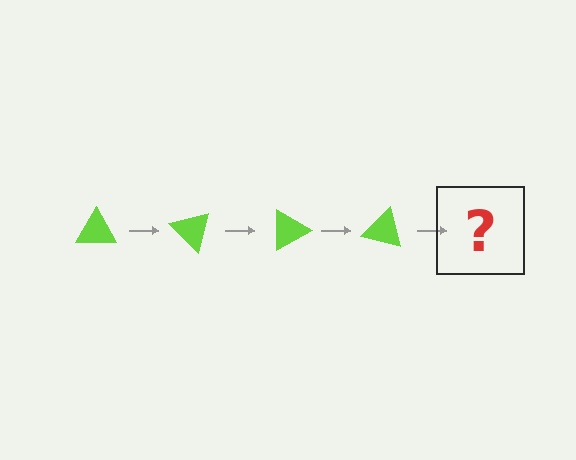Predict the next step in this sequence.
The next step is a lime triangle rotated 180 degrees.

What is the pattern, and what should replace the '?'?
The pattern is that the triangle rotates 45 degrees each step. The '?' should be a lime triangle rotated 180 degrees.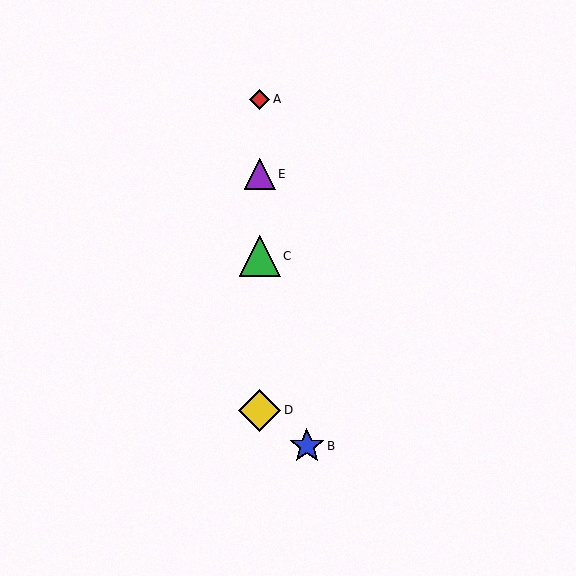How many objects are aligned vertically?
4 objects (A, C, D, E) are aligned vertically.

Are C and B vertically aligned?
No, C is at x≈260 and B is at x≈307.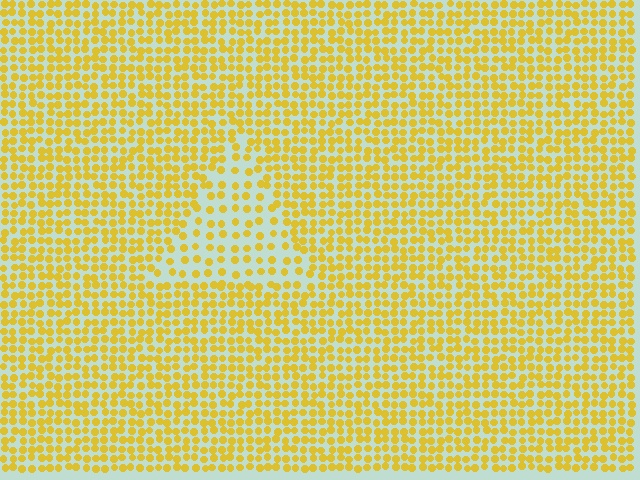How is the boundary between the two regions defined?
The boundary is defined by a change in element density (approximately 2.0x ratio). All elements are the same color, size, and shape.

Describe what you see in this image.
The image contains small yellow elements arranged at two different densities. A triangle-shaped region is visible where the elements are less densely packed than the surrounding area.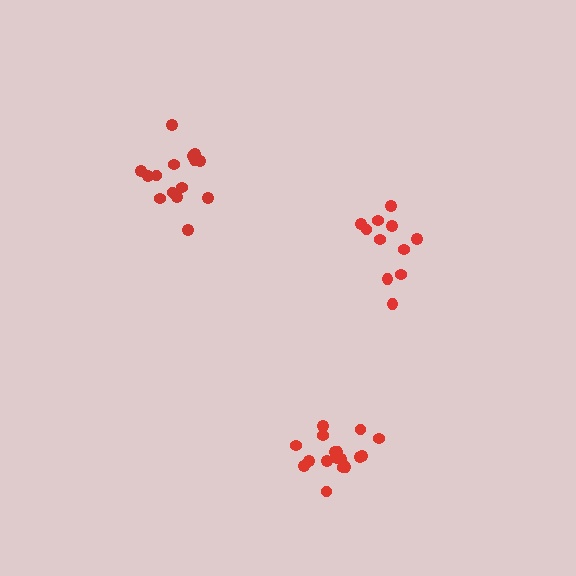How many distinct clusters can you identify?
There are 3 distinct clusters.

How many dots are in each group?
Group 1: 17 dots, Group 2: 11 dots, Group 3: 15 dots (43 total).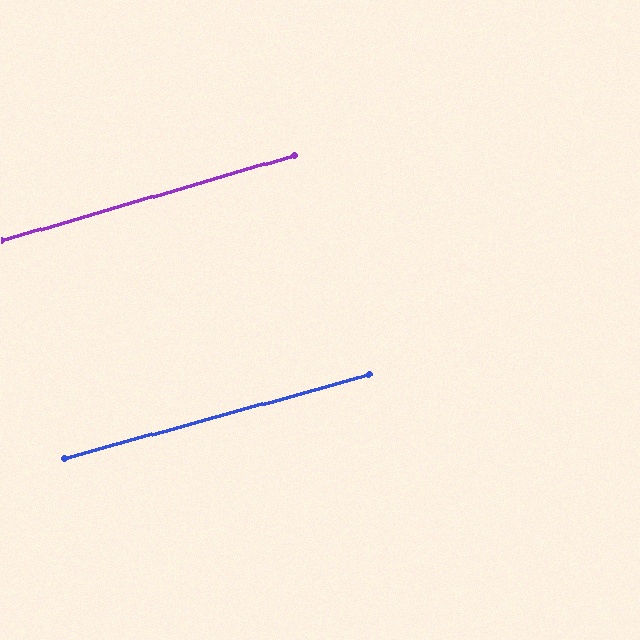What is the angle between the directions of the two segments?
Approximately 1 degree.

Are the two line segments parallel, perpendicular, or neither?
Parallel — their directions differ by only 1.0°.